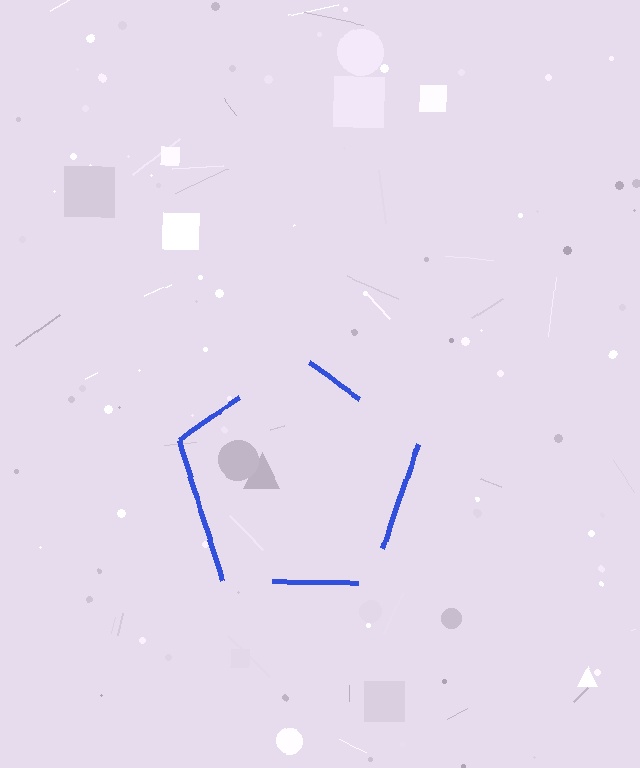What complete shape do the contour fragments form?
The contour fragments form a pentagon.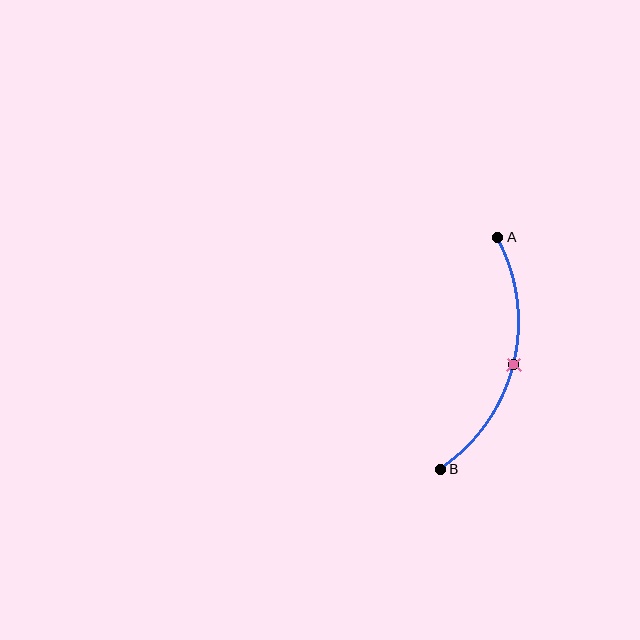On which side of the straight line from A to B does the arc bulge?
The arc bulges to the right of the straight line connecting A and B.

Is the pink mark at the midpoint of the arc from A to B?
Yes. The pink mark lies on the arc at equal arc-length from both A and B — it is the arc midpoint.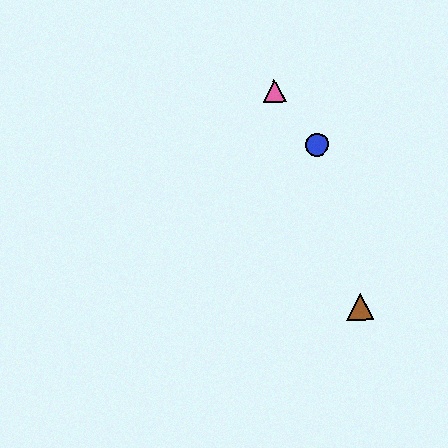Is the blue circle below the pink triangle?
Yes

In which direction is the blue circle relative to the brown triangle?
The blue circle is above the brown triangle.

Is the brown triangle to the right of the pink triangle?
Yes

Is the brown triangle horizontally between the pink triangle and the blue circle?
No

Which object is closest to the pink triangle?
The blue circle is closest to the pink triangle.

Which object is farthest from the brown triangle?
The pink triangle is farthest from the brown triangle.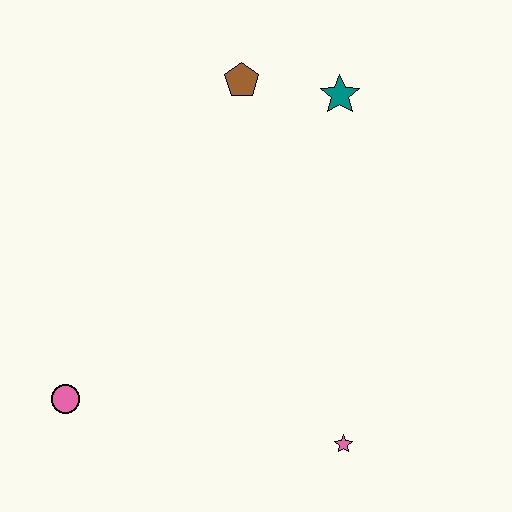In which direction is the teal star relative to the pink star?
The teal star is above the pink star.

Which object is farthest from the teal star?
The pink circle is farthest from the teal star.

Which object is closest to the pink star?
The pink circle is closest to the pink star.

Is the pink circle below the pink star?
No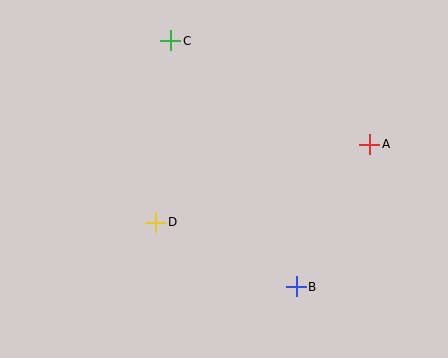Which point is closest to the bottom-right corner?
Point B is closest to the bottom-right corner.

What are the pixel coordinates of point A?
Point A is at (370, 144).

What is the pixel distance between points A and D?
The distance between A and D is 227 pixels.